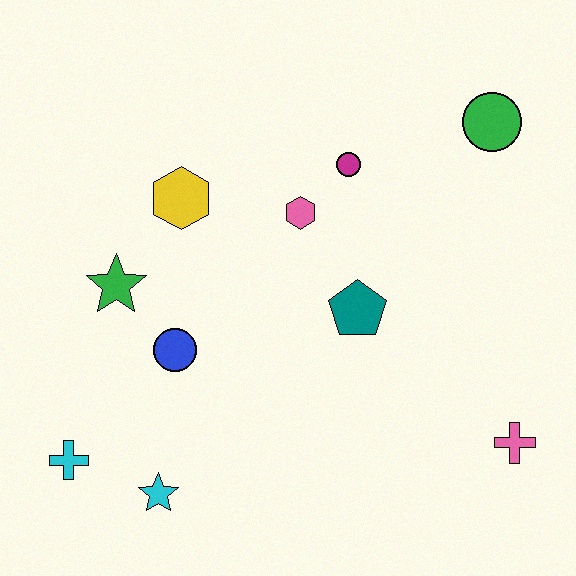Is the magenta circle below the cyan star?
No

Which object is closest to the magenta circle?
The pink hexagon is closest to the magenta circle.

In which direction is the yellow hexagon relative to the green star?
The yellow hexagon is above the green star.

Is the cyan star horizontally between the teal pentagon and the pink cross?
No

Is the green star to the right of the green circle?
No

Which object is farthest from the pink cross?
The cyan cross is farthest from the pink cross.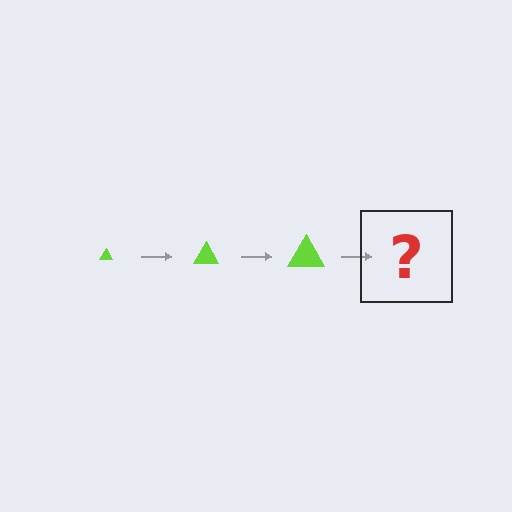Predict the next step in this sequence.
The next step is a lime triangle, larger than the previous one.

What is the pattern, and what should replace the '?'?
The pattern is that the triangle gets progressively larger each step. The '?' should be a lime triangle, larger than the previous one.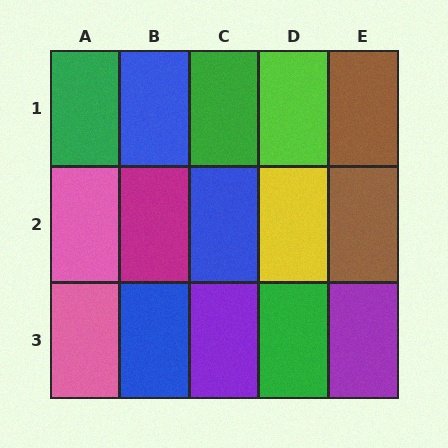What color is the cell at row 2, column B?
Magenta.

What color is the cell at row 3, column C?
Purple.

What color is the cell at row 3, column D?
Green.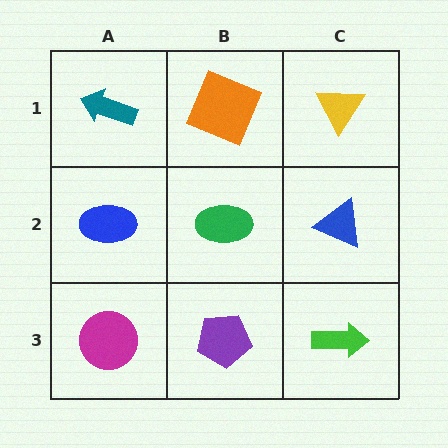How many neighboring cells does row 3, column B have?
3.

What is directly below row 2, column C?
A green arrow.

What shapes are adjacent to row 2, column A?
A teal arrow (row 1, column A), a magenta circle (row 3, column A), a green ellipse (row 2, column B).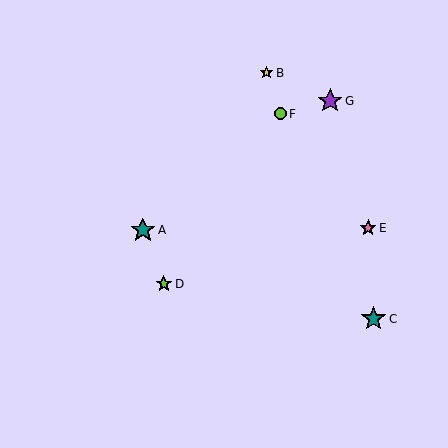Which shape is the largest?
The teal star (labeled C) is the largest.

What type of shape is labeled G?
Shape G is a purple star.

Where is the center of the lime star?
The center of the lime star is at (164, 284).